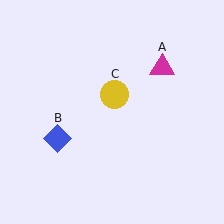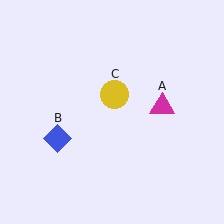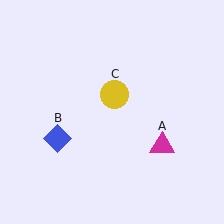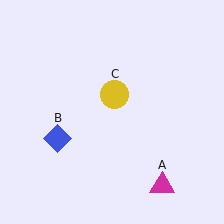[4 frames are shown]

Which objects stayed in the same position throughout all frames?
Blue diamond (object B) and yellow circle (object C) remained stationary.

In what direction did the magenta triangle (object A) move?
The magenta triangle (object A) moved down.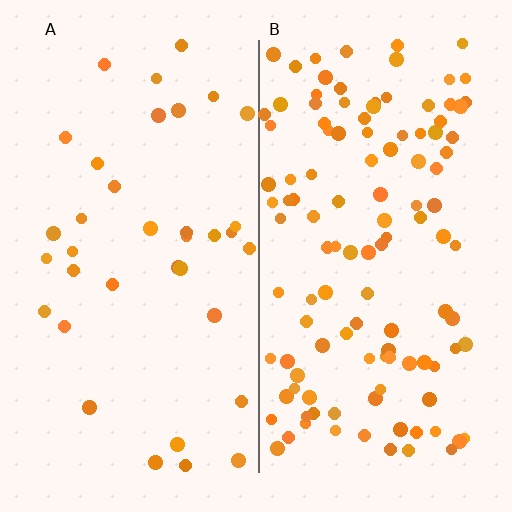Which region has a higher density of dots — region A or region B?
B (the right).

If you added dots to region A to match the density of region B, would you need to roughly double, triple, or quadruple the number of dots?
Approximately triple.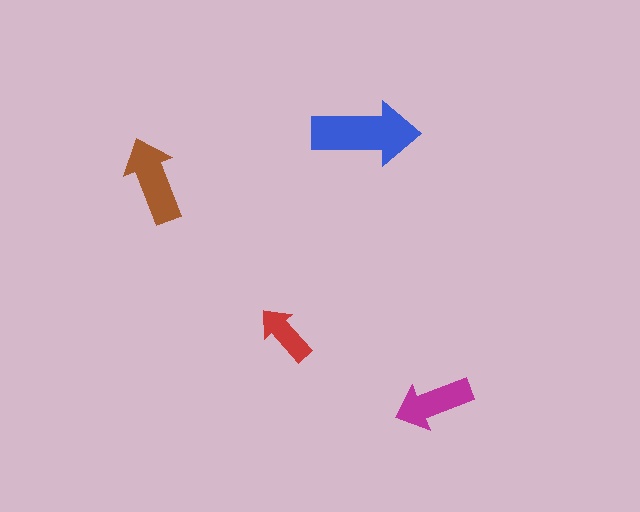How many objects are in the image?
There are 4 objects in the image.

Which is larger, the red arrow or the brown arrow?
The brown one.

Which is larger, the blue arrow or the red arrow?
The blue one.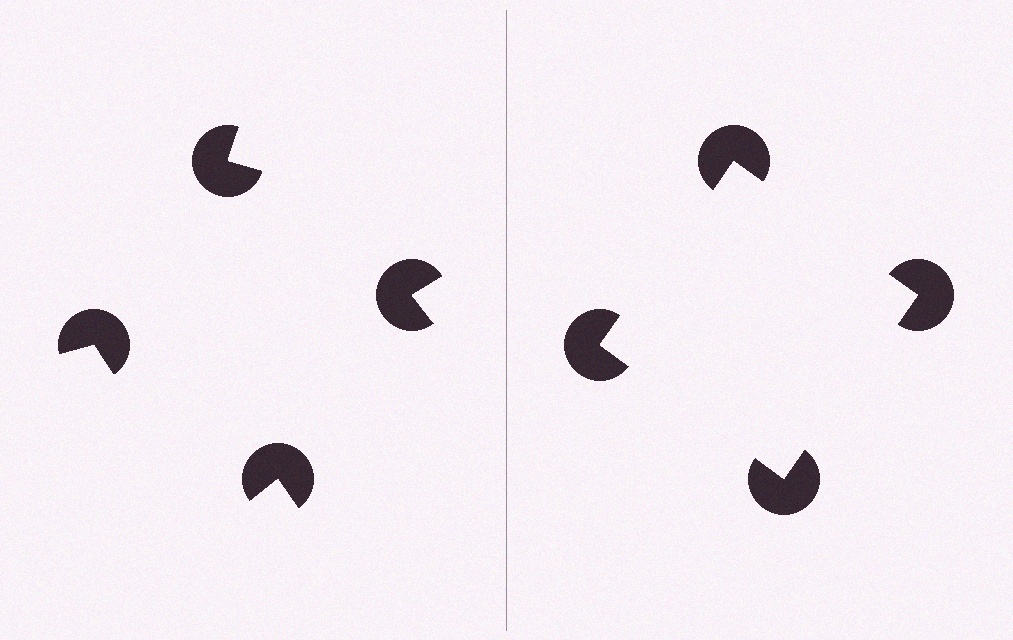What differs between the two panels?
The pac-man discs are positioned identically on both sides; only the wedge orientations differ. On the right they align to a square; on the left they are misaligned.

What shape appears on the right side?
An illusory square.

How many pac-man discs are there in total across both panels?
8 — 4 on each side.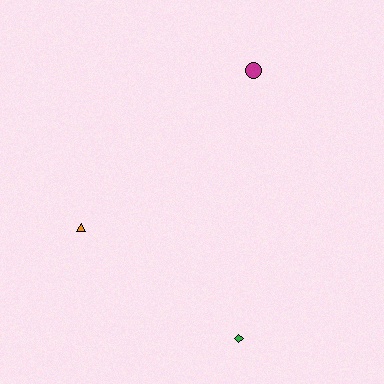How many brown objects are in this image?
There are no brown objects.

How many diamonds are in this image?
There is 1 diamond.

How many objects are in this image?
There are 3 objects.